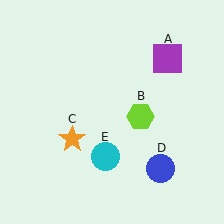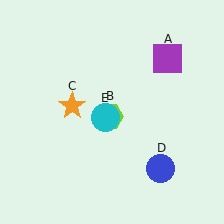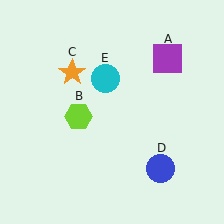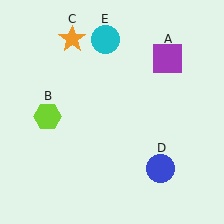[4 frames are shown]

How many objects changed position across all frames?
3 objects changed position: lime hexagon (object B), orange star (object C), cyan circle (object E).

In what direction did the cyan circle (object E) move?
The cyan circle (object E) moved up.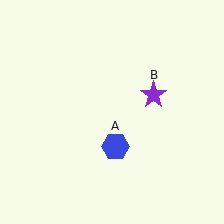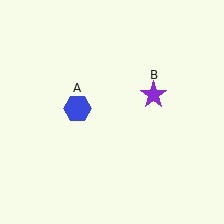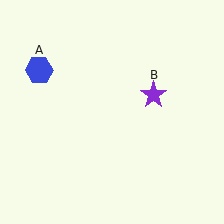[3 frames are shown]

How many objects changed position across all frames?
1 object changed position: blue hexagon (object A).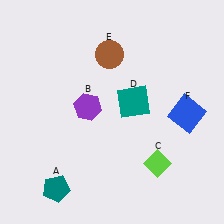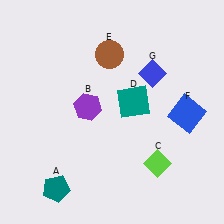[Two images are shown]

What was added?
A blue diamond (G) was added in Image 2.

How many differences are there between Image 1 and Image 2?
There is 1 difference between the two images.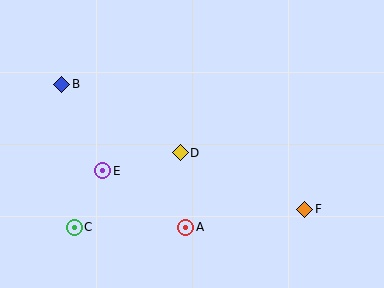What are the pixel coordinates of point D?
Point D is at (180, 153).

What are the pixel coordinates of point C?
Point C is at (74, 227).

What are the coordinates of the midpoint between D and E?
The midpoint between D and E is at (142, 162).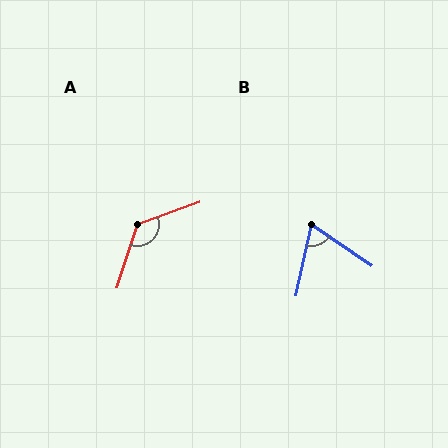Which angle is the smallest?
B, at approximately 67 degrees.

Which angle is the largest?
A, at approximately 128 degrees.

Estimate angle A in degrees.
Approximately 128 degrees.